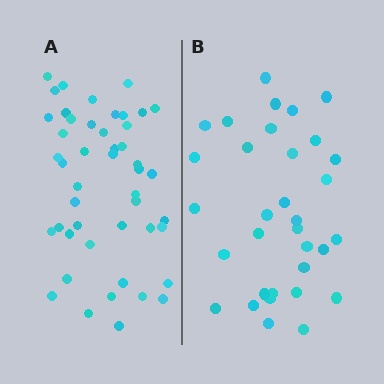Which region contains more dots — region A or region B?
Region A (the left region) has more dots.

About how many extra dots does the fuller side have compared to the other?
Region A has approximately 15 more dots than region B.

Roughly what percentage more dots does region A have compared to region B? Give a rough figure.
About 40% more.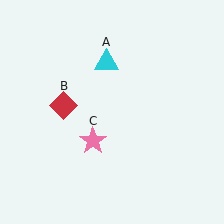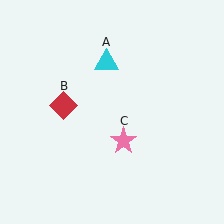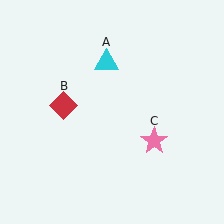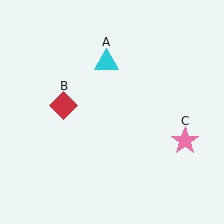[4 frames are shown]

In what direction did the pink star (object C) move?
The pink star (object C) moved right.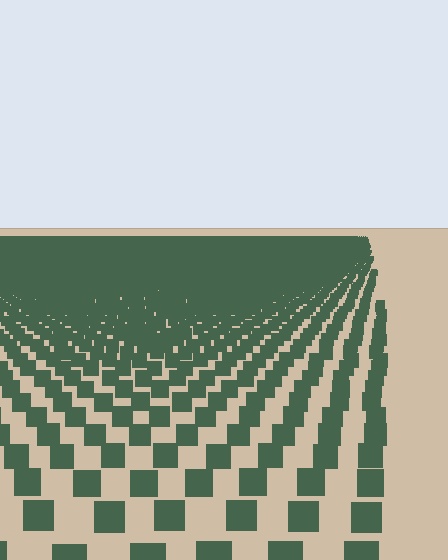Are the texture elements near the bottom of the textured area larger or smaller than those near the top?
Larger. Near the bottom, elements are closer to the viewer and appear at a bigger on-screen size.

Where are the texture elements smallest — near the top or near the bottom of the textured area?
Near the top.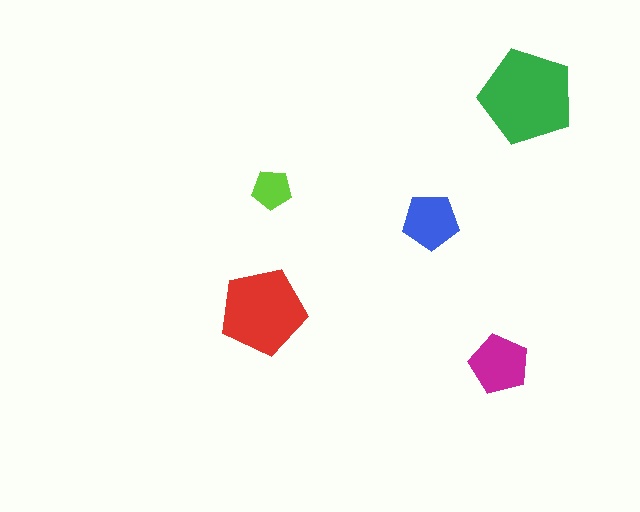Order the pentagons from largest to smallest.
the green one, the red one, the magenta one, the blue one, the lime one.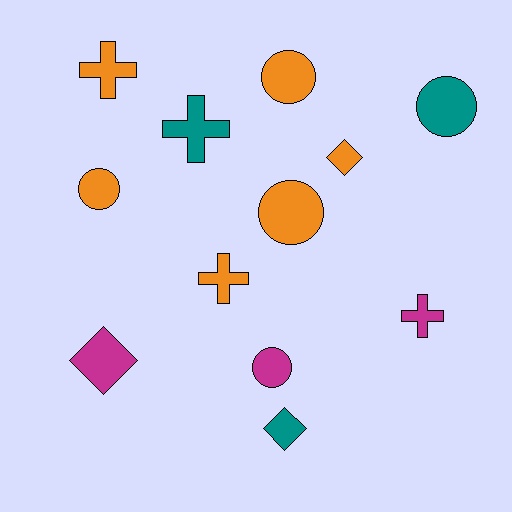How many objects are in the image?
There are 12 objects.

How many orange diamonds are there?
There is 1 orange diamond.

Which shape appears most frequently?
Circle, with 5 objects.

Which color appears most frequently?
Orange, with 6 objects.